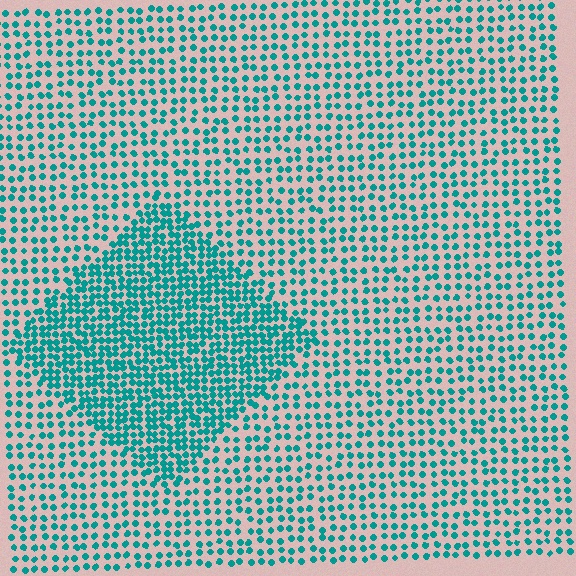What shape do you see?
I see a diamond.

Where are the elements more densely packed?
The elements are more densely packed inside the diamond boundary.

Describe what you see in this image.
The image contains small teal elements arranged at two different densities. A diamond-shaped region is visible where the elements are more densely packed than the surrounding area.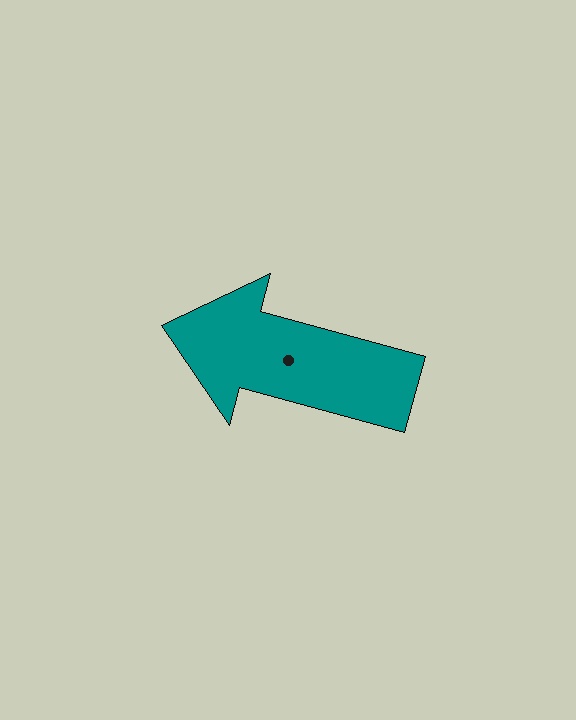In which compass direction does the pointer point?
West.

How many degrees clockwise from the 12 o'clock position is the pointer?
Approximately 285 degrees.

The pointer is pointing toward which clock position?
Roughly 10 o'clock.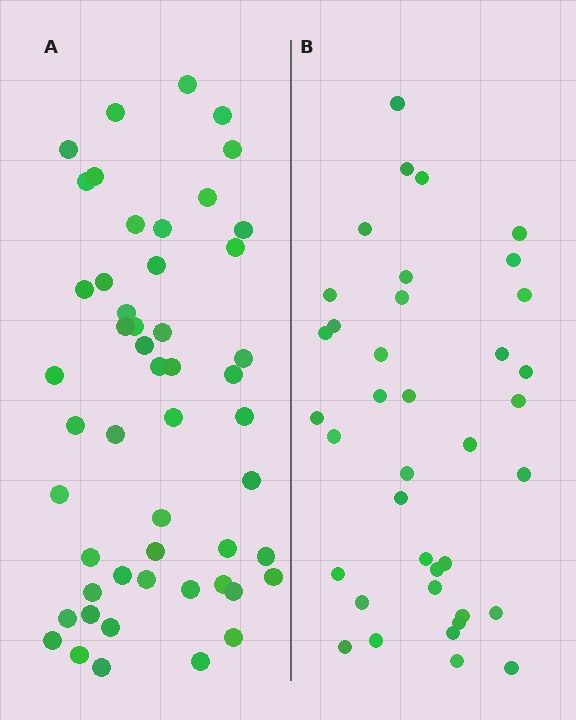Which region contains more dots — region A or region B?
Region A (the left region) has more dots.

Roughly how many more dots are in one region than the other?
Region A has approximately 15 more dots than region B.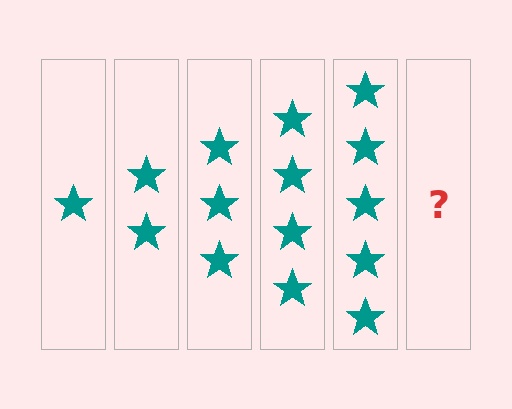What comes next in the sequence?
The next element should be 6 stars.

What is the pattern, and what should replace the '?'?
The pattern is that each step adds one more star. The '?' should be 6 stars.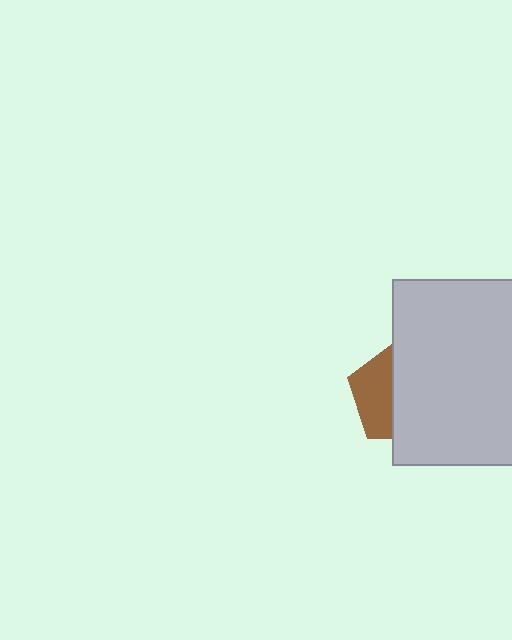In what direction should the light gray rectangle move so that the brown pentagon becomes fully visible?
The light gray rectangle should move right. That is the shortest direction to clear the overlap and leave the brown pentagon fully visible.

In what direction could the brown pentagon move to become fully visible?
The brown pentagon could move left. That would shift it out from behind the light gray rectangle entirely.